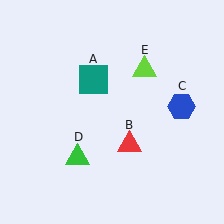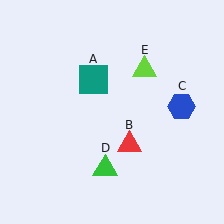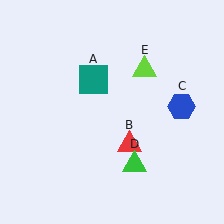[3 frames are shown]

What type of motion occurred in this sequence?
The green triangle (object D) rotated counterclockwise around the center of the scene.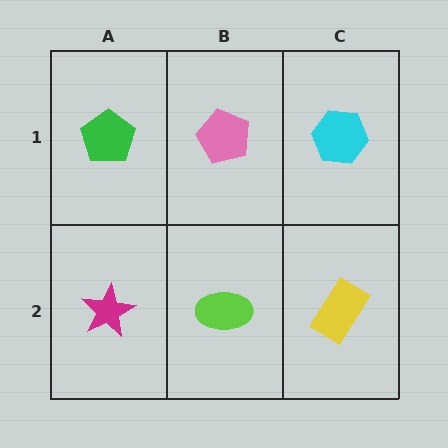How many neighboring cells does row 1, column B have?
3.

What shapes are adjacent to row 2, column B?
A pink pentagon (row 1, column B), a magenta star (row 2, column A), a yellow rectangle (row 2, column C).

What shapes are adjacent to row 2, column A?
A green pentagon (row 1, column A), a lime ellipse (row 2, column B).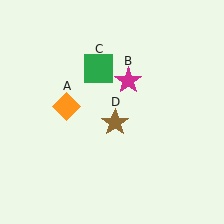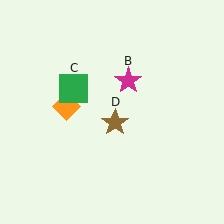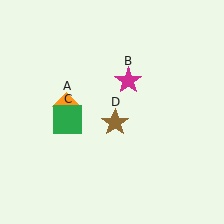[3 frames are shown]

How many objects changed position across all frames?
1 object changed position: green square (object C).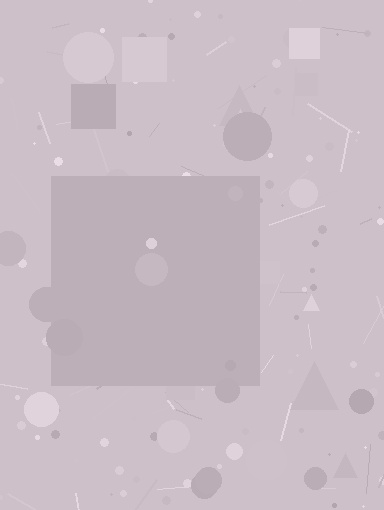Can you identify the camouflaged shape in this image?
The camouflaged shape is a square.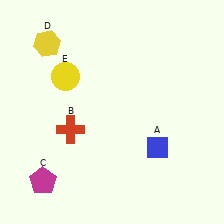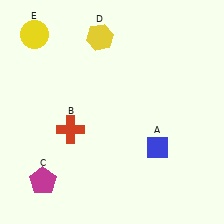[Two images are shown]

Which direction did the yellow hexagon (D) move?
The yellow hexagon (D) moved right.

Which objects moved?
The objects that moved are: the yellow hexagon (D), the yellow circle (E).